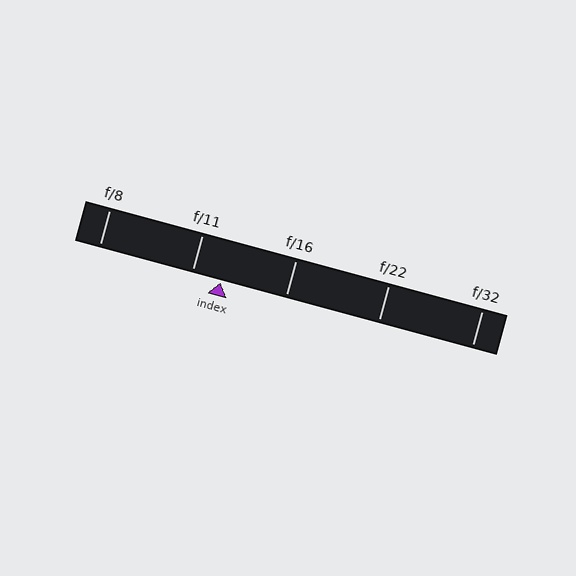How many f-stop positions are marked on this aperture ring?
There are 5 f-stop positions marked.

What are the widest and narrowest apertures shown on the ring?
The widest aperture shown is f/8 and the narrowest is f/32.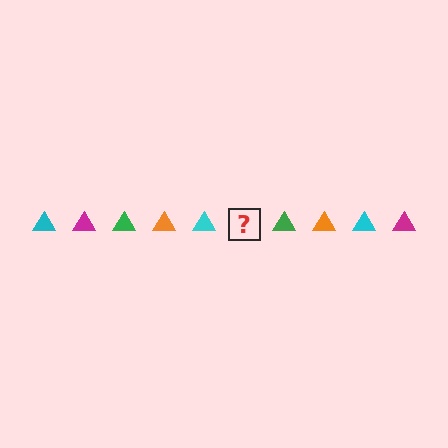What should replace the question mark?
The question mark should be replaced with a magenta triangle.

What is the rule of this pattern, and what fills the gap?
The rule is that the pattern cycles through cyan, magenta, green, orange triangles. The gap should be filled with a magenta triangle.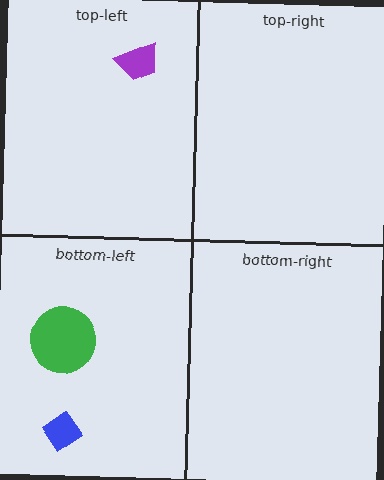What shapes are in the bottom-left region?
The green circle, the blue diamond.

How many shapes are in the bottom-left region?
2.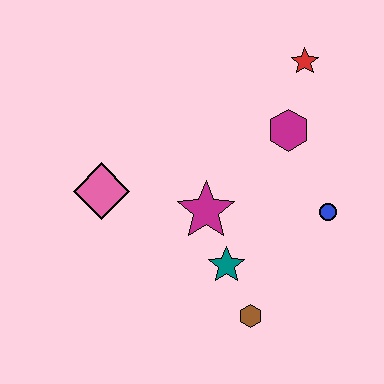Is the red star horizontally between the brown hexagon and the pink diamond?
No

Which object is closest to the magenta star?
The teal star is closest to the magenta star.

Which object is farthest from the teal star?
The red star is farthest from the teal star.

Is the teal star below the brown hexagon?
No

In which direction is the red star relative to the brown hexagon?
The red star is above the brown hexagon.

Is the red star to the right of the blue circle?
No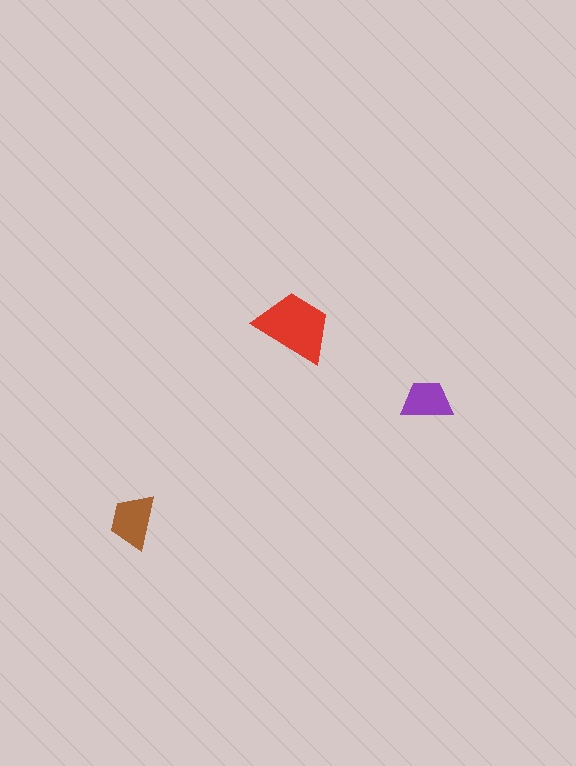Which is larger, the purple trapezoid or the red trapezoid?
The red one.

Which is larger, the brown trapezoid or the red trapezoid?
The red one.